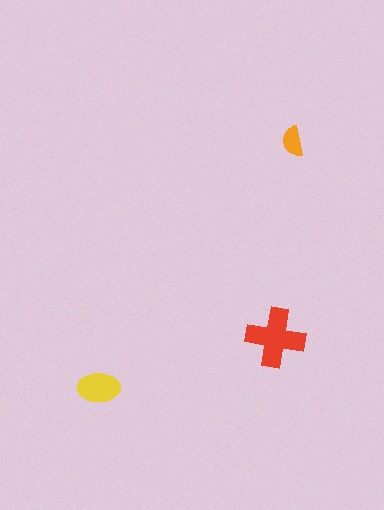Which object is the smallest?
The orange semicircle.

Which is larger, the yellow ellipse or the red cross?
The red cross.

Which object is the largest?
The red cross.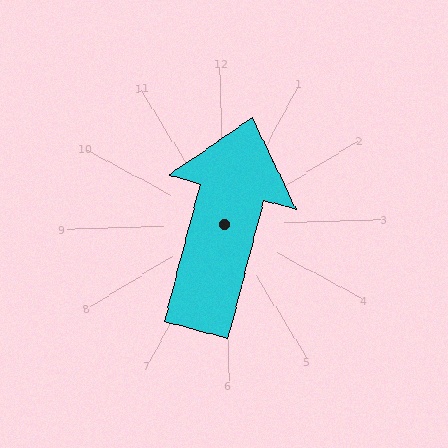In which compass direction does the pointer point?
North.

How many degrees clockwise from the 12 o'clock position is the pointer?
Approximately 17 degrees.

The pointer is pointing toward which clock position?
Roughly 1 o'clock.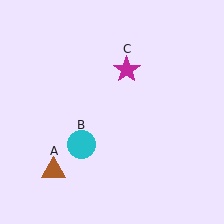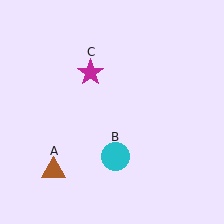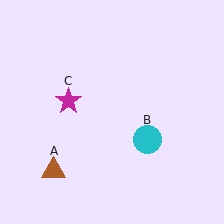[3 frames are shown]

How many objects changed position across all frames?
2 objects changed position: cyan circle (object B), magenta star (object C).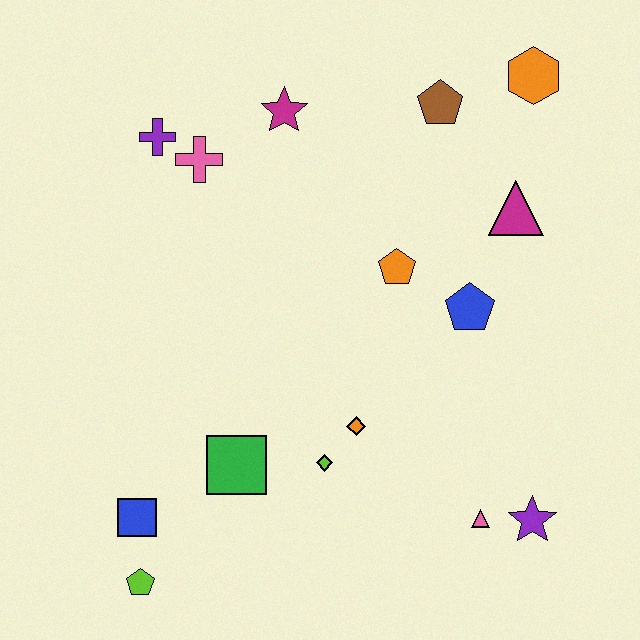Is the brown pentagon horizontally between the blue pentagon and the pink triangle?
No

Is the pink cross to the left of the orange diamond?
Yes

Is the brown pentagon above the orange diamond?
Yes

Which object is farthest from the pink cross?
The purple star is farthest from the pink cross.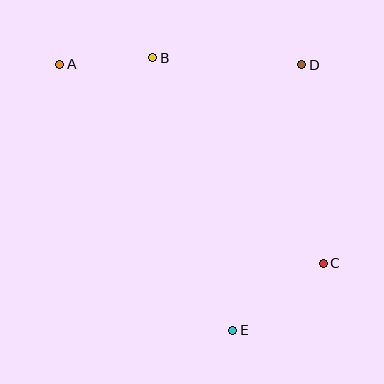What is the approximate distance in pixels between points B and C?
The distance between B and C is approximately 267 pixels.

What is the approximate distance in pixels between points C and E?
The distance between C and E is approximately 113 pixels.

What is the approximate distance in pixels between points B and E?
The distance between B and E is approximately 284 pixels.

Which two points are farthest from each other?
Points A and C are farthest from each other.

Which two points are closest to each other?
Points A and B are closest to each other.